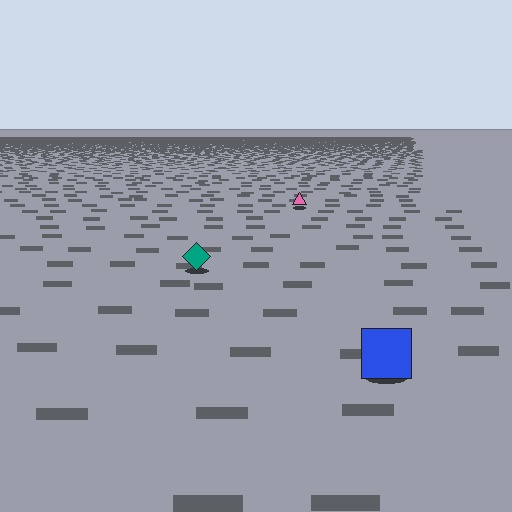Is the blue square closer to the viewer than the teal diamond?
Yes. The blue square is closer — you can tell from the texture gradient: the ground texture is coarser near it.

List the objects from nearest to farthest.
From nearest to farthest: the blue square, the teal diamond, the pink triangle.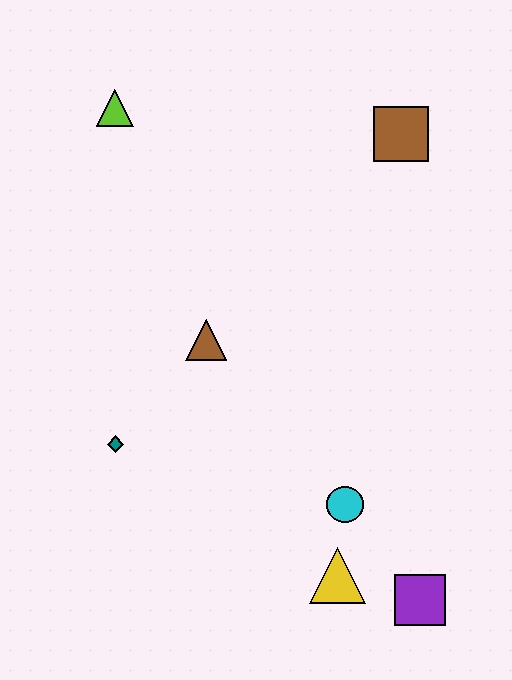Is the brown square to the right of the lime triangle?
Yes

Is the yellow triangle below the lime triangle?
Yes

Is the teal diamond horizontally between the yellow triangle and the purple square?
No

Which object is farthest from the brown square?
The purple square is farthest from the brown square.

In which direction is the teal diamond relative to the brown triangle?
The teal diamond is below the brown triangle.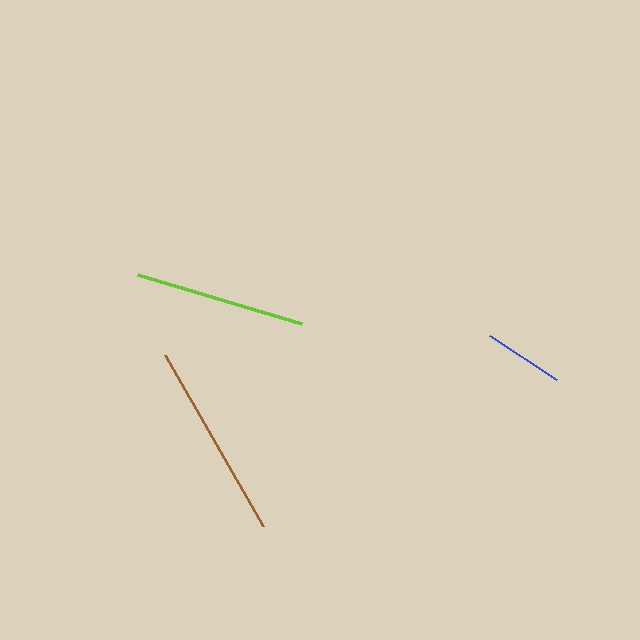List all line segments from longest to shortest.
From longest to shortest: brown, lime, blue.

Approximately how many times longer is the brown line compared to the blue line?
The brown line is approximately 2.5 times the length of the blue line.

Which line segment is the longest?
The brown line is the longest at approximately 198 pixels.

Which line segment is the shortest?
The blue line is the shortest at approximately 80 pixels.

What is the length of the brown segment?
The brown segment is approximately 198 pixels long.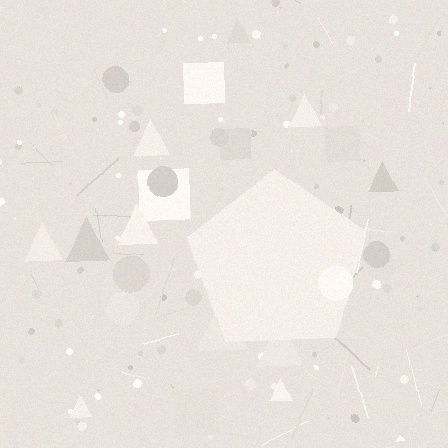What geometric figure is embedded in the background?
A pentagon is embedded in the background.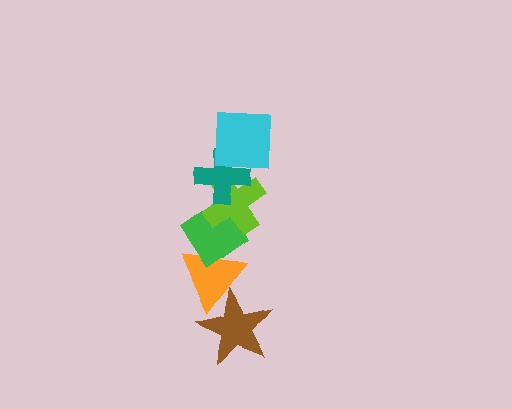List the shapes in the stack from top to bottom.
From top to bottom: the cyan square, the teal cross, the lime cross, the green diamond, the orange triangle, the brown star.